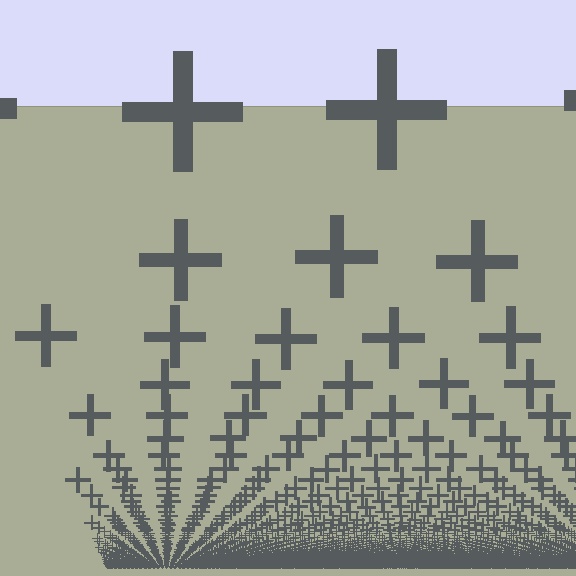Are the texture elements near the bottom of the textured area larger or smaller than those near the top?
Smaller. The gradient is inverted — elements near the bottom are smaller and denser.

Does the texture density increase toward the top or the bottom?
Density increases toward the bottom.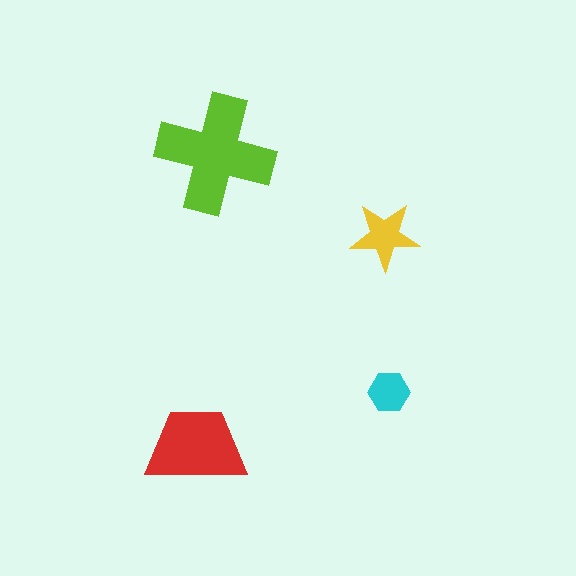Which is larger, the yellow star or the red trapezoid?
The red trapezoid.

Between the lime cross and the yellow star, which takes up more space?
The lime cross.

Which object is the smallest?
The cyan hexagon.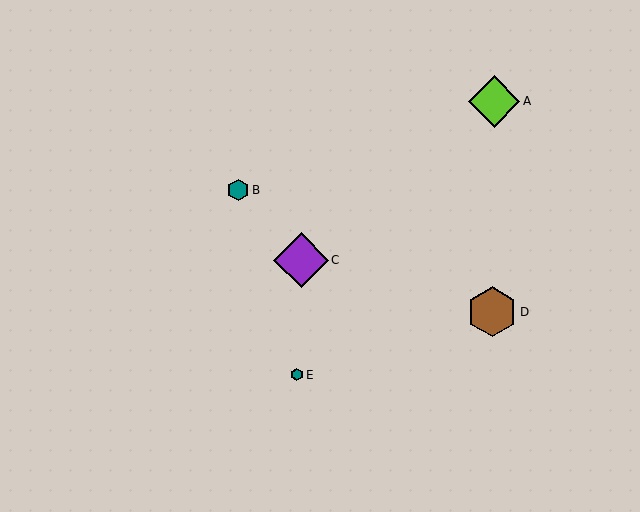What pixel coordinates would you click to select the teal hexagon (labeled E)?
Click at (297, 375) to select the teal hexagon E.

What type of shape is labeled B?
Shape B is a teal hexagon.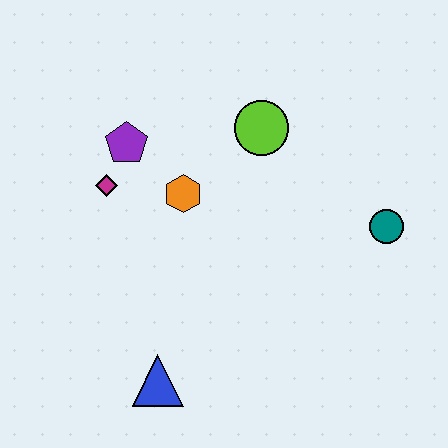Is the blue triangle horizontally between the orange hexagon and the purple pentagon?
Yes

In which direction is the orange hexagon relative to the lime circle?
The orange hexagon is to the left of the lime circle.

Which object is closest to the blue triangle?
The orange hexagon is closest to the blue triangle.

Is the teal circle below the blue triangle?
No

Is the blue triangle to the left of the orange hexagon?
Yes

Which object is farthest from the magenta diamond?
The teal circle is farthest from the magenta diamond.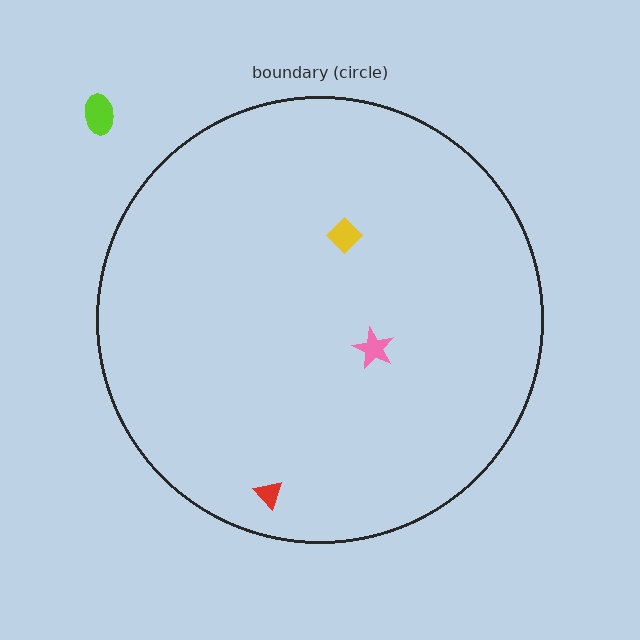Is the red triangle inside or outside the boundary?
Inside.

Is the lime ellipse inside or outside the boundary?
Outside.